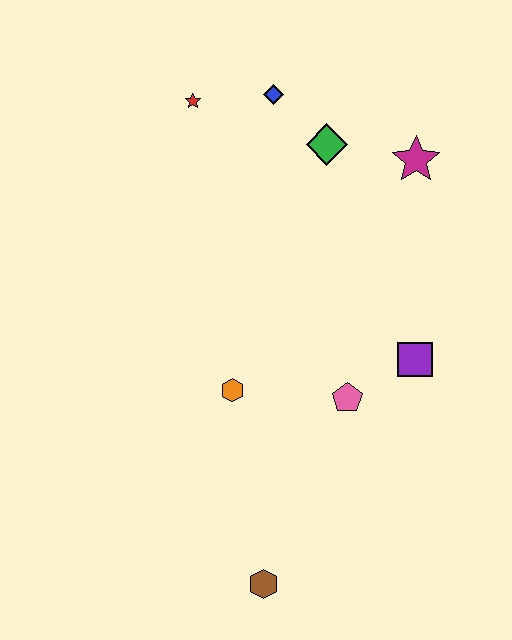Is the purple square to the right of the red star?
Yes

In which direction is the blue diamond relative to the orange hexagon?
The blue diamond is above the orange hexagon.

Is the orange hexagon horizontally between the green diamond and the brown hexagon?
No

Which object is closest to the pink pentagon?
The purple square is closest to the pink pentagon.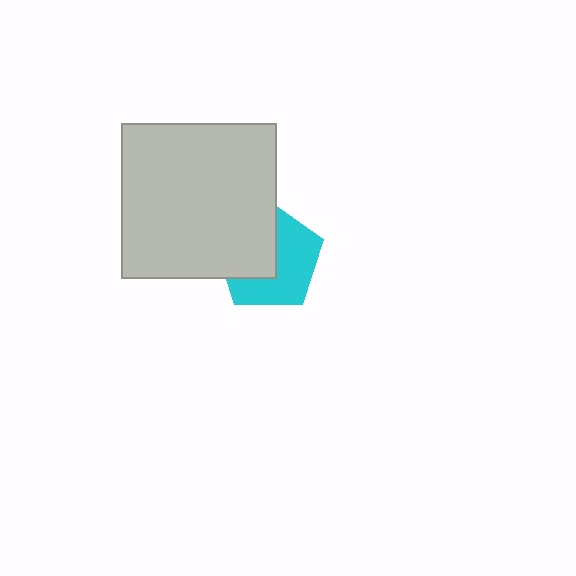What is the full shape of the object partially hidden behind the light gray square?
The partially hidden object is a cyan pentagon.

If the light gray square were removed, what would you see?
You would see the complete cyan pentagon.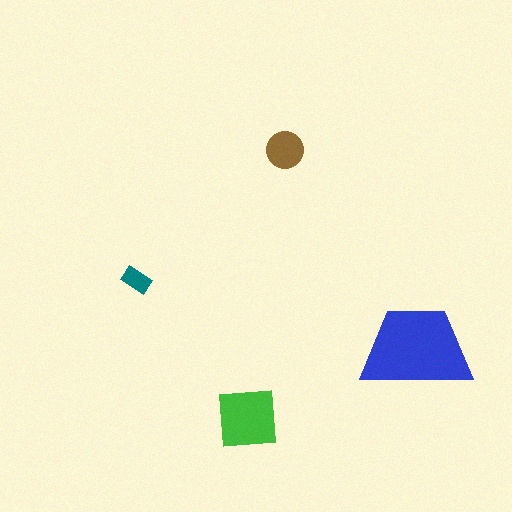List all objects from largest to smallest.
The blue trapezoid, the green square, the brown circle, the teal rectangle.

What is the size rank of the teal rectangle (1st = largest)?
4th.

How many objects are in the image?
There are 4 objects in the image.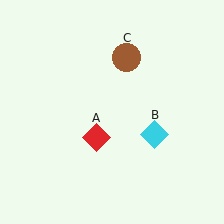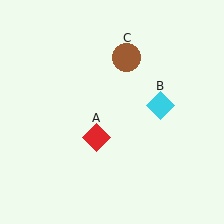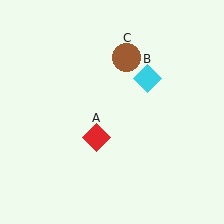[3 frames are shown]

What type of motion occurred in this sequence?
The cyan diamond (object B) rotated counterclockwise around the center of the scene.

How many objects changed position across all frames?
1 object changed position: cyan diamond (object B).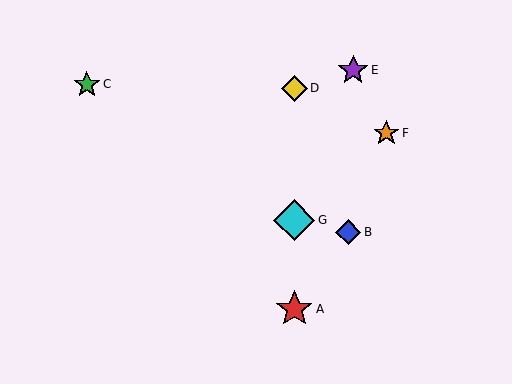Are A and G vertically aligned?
Yes, both are at x≈294.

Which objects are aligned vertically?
Objects A, D, G are aligned vertically.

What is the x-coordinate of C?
Object C is at x≈87.